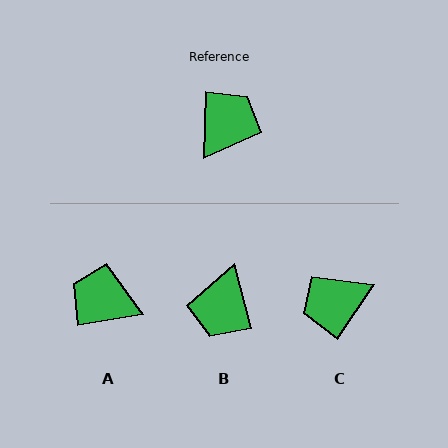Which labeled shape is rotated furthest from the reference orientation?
B, about 163 degrees away.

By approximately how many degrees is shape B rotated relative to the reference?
Approximately 163 degrees clockwise.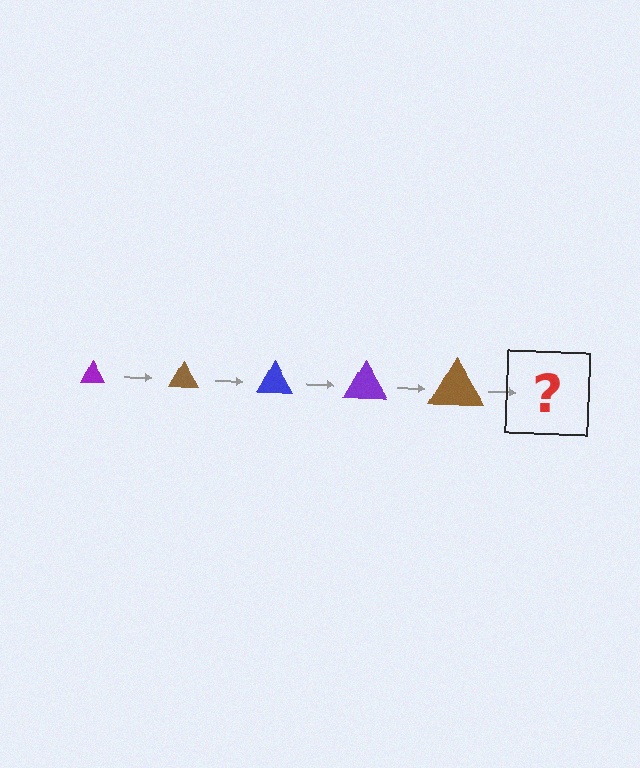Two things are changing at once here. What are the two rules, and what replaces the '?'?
The two rules are that the triangle grows larger each step and the color cycles through purple, brown, and blue. The '?' should be a blue triangle, larger than the previous one.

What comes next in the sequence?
The next element should be a blue triangle, larger than the previous one.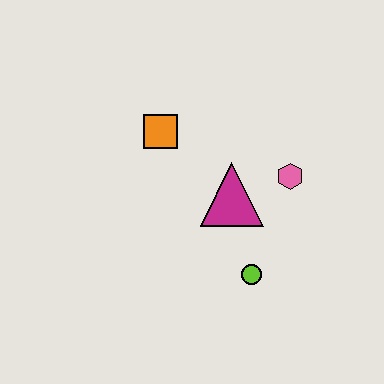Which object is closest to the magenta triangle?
The pink hexagon is closest to the magenta triangle.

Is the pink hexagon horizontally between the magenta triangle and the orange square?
No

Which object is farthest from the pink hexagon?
The orange square is farthest from the pink hexagon.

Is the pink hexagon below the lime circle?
No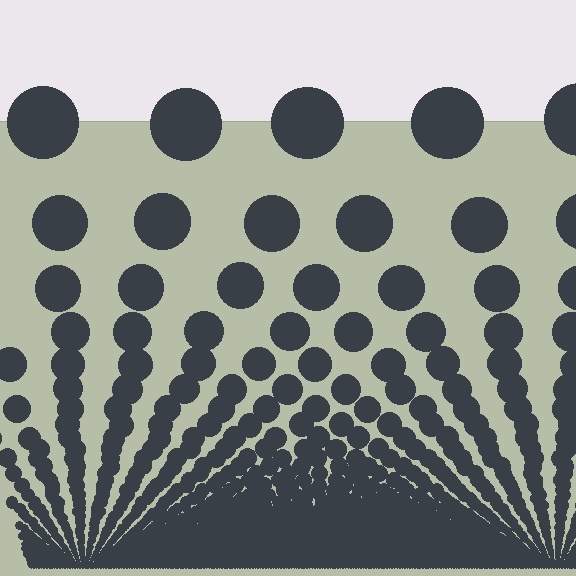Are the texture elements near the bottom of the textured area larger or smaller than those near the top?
Smaller. The gradient is inverted — elements near the bottom are smaller and denser.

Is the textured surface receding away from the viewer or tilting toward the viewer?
The surface appears to tilt toward the viewer. Texture elements get larger and sparser toward the top.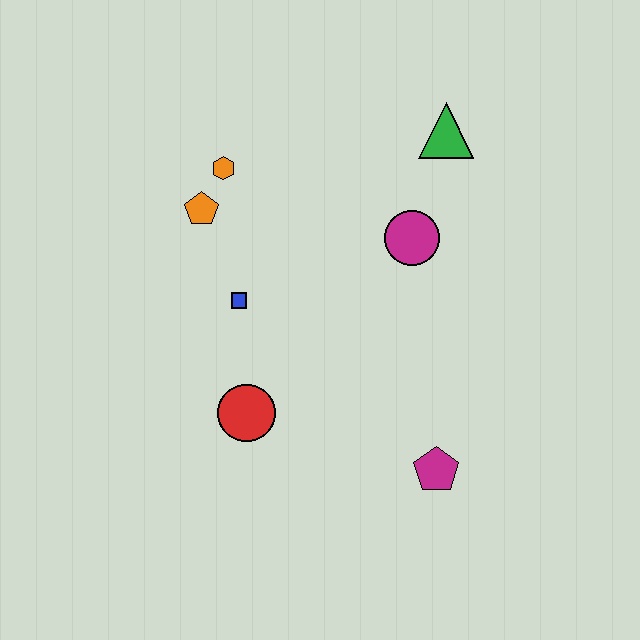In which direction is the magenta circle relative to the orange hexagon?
The magenta circle is to the right of the orange hexagon.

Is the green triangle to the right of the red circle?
Yes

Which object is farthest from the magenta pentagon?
The orange hexagon is farthest from the magenta pentagon.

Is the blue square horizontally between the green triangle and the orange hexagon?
Yes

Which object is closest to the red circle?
The blue square is closest to the red circle.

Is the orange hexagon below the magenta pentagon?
No